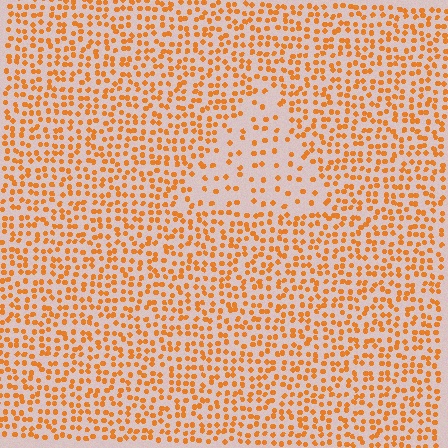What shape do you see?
I see a triangle.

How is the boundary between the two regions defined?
The boundary is defined by a change in element density (approximately 2.3x ratio). All elements are the same color, size, and shape.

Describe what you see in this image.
The image contains small orange elements arranged at two different densities. A triangle-shaped region is visible where the elements are less densely packed than the surrounding area.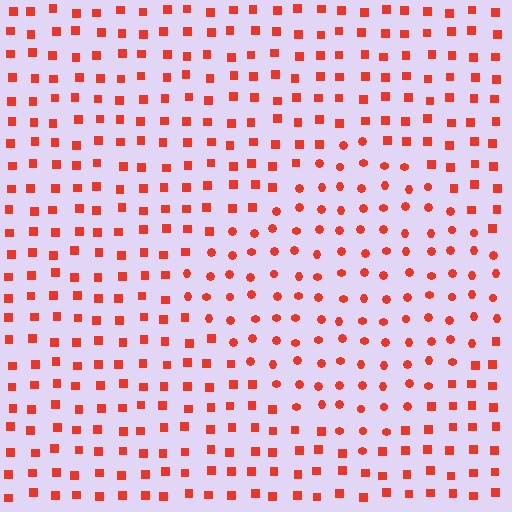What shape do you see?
I see a diamond.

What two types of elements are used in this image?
The image uses circles inside the diamond region and squares outside it.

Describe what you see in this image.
The image is filled with small red elements arranged in a uniform grid. A diamond-shaped region contains circles, while the surrounding area contains squares. The boundary is defined purely by the change in element shape.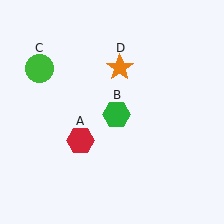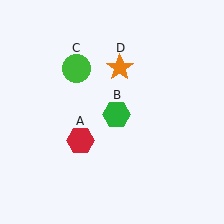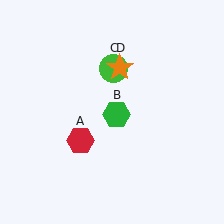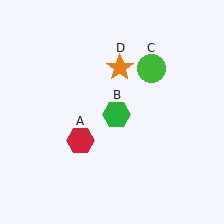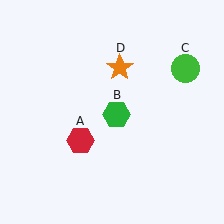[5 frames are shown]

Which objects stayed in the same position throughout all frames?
Red hexagon (object A) and green hexagon (object B) and orange star (object D) remained stationary.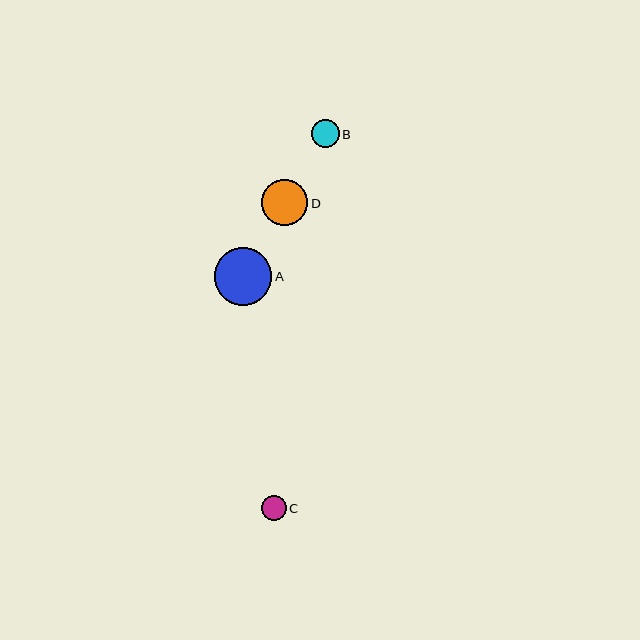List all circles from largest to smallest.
From largest to smallest: A, D, B, C.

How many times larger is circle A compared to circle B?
Circle A is approximately 2.1 times the size of circle B.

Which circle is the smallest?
Circle C is the smallest with a size of approximately 25 pixels.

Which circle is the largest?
Circle A is the largest with a size of approximately 57 pixels.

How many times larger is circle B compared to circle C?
Circle B is approximately 1.1 times the size of circle C.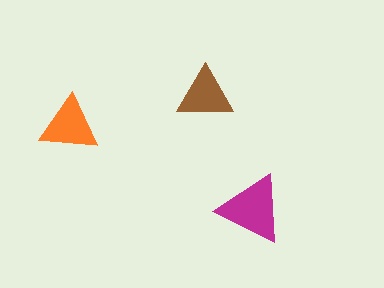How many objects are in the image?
There are 3 objects in the image.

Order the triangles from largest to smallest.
the magenta one, the orange one, the brown one.